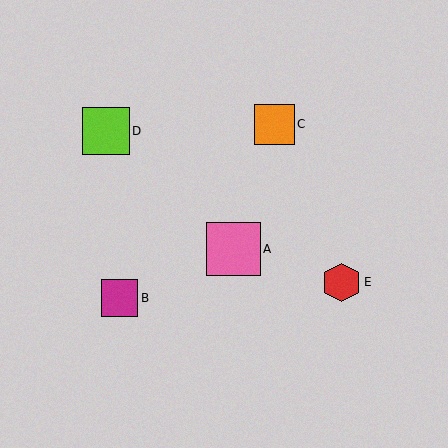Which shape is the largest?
The pink square (labeled A) is the largest.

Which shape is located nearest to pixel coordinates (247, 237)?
The pink square (labeled A) at (233, 249) is nearest to that location.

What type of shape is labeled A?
Shape A is a pink square.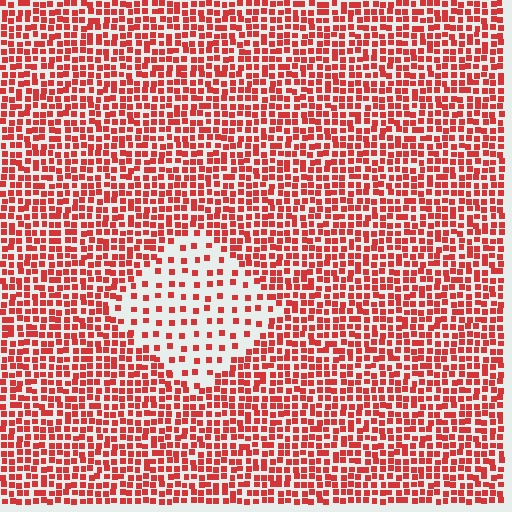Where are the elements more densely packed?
The elements are more densely packed outside the diamond boundary.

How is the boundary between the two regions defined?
The boundary is defined by a change in element density (approximately 2.6x ratio). All elements are the same color, size, and shape.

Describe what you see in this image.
The image contains small red elements arranged at two different densities. A diamond-shaped region is visible where the elements are less densely packed than the surrounding area.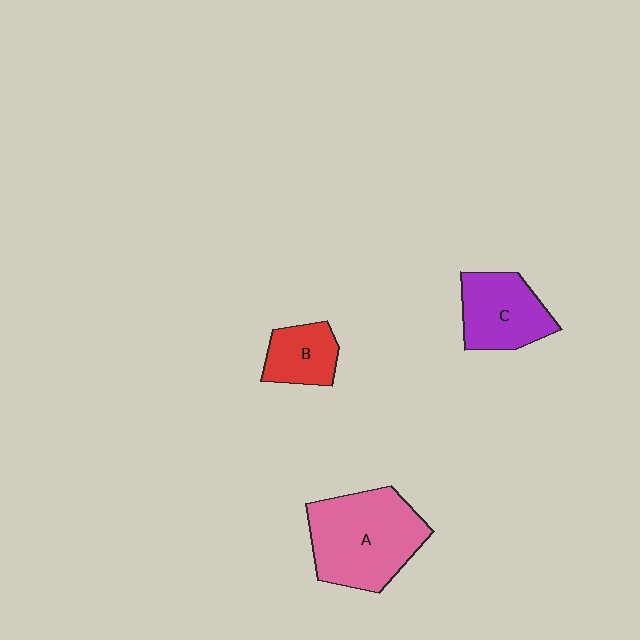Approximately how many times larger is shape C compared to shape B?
Approximately 1.5 times.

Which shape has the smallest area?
Shape B (red).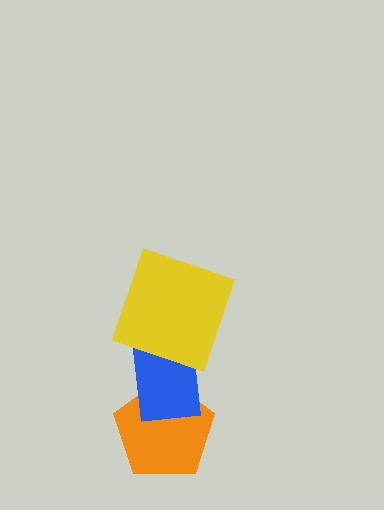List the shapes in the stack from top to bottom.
From top to bottom: the yellow square, the blue rectangle, the orange pentagon.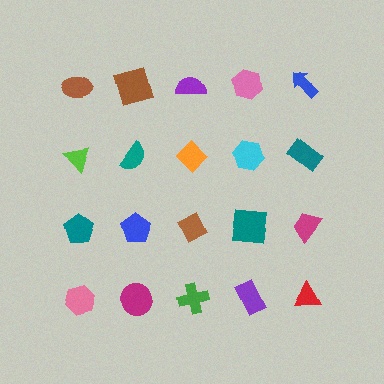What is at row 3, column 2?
A blue pentagon.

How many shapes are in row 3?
5 shapes.